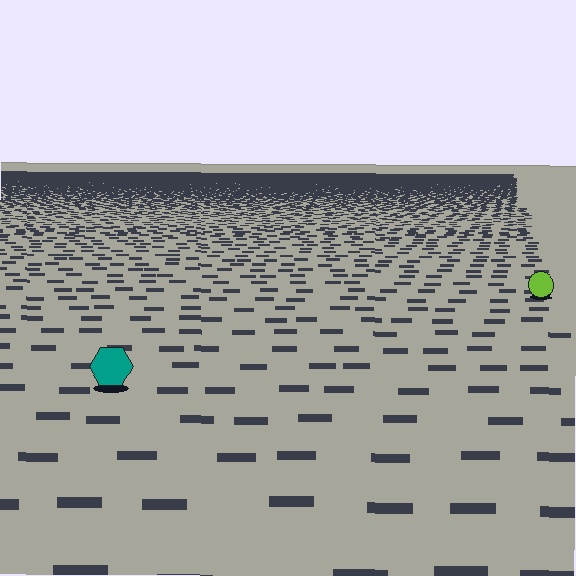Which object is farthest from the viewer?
The lime circle is farthest from the viewer. It appears smaller and the ground texture around it is denser.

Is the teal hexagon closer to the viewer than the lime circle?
Yes. The teal hexagon is closer — you can tell from the texture gradient: the ground texture is coarser near it.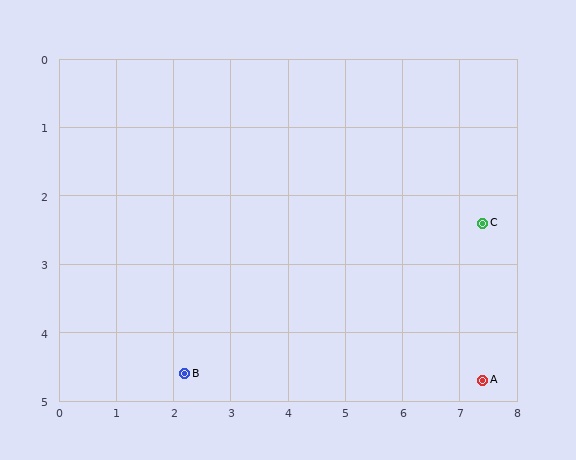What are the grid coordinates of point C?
Point C is at approximately (7.4, 2.4).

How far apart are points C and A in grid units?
Points C and A are about 2.3 grid units apart.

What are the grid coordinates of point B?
Point B is at approximately (2.2, 4.6).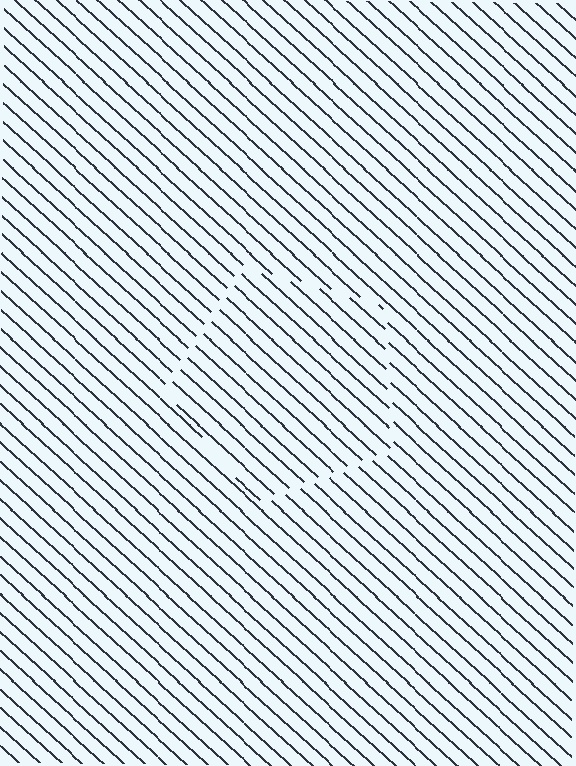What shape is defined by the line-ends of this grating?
An illusory pentagon. The interior of the shape contains the same grating, shifted by half a period — the contour is defined by the phase discontinuity where line-ends from the inner and outer gratings abut.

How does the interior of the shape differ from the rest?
The interior of the shape contains the same grating, shifted by half a period — the contour is defined by the phase discontinuity where line-ends from the inner and outer gratings abut.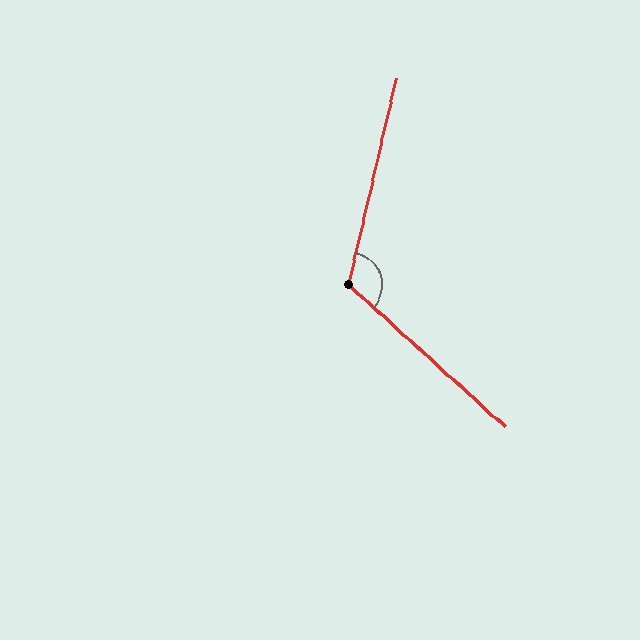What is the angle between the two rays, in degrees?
Approximately 119 degrees.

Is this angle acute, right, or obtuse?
It is obtuse.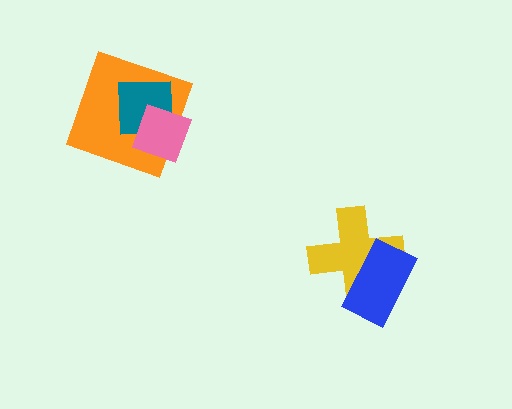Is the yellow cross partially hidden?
Yes, it is partially covered by another shape.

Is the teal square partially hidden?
Yes, it is partially covered by another shape.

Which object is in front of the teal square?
The pink diamond is in front of the teal square.